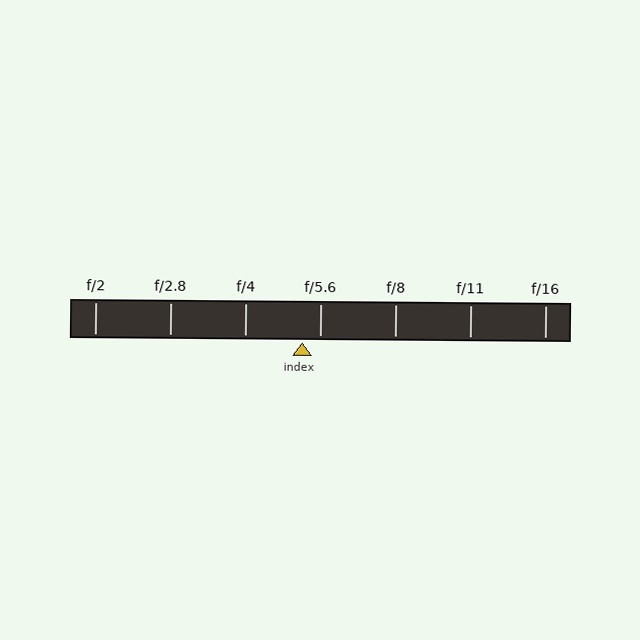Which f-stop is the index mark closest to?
The index mark is closest to f/5.6.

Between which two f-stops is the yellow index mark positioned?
The index mark is between f/4 and f/5.6.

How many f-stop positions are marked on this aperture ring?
There are 7 f-stop positions marked.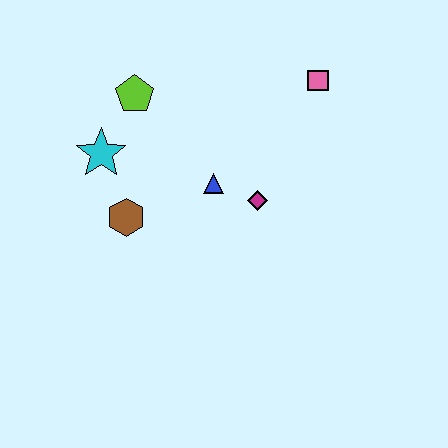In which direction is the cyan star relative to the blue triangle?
The cyan star is to the left of the blue triangle.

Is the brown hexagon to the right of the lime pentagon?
No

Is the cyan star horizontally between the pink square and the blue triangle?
No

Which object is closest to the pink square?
The magenta diamond is closest to the pink square.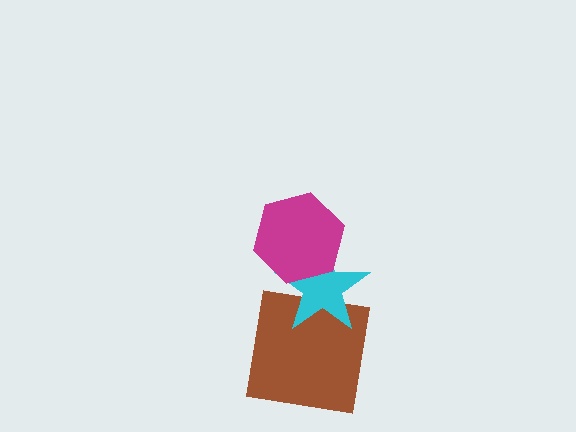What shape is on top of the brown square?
The cyan star is on top of the brown square.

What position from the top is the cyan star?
The cyan star is 2nd from the top.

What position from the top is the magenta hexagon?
The magenta hexagon is 1st from the top.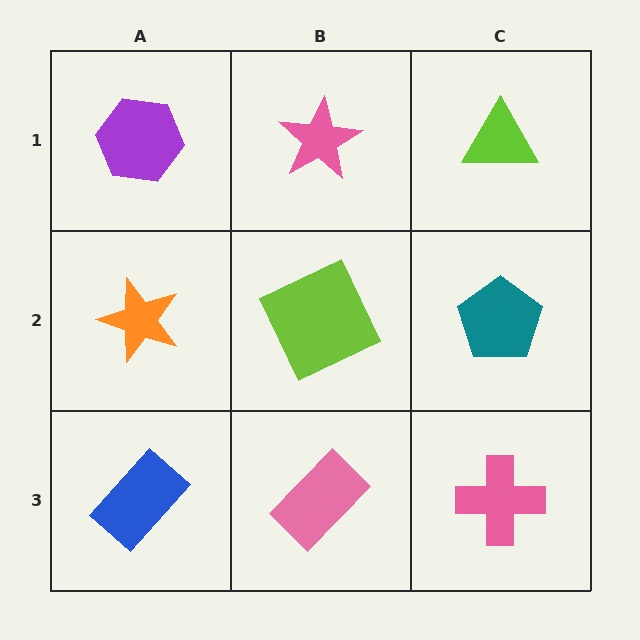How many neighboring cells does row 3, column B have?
3.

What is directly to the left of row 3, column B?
A blue rectangle.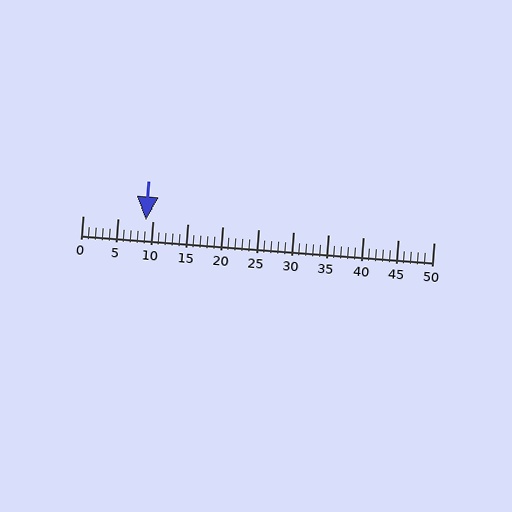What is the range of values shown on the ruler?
The ruler shows values from 0 to 50.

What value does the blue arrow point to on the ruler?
The blue arrow points to approximately 9.